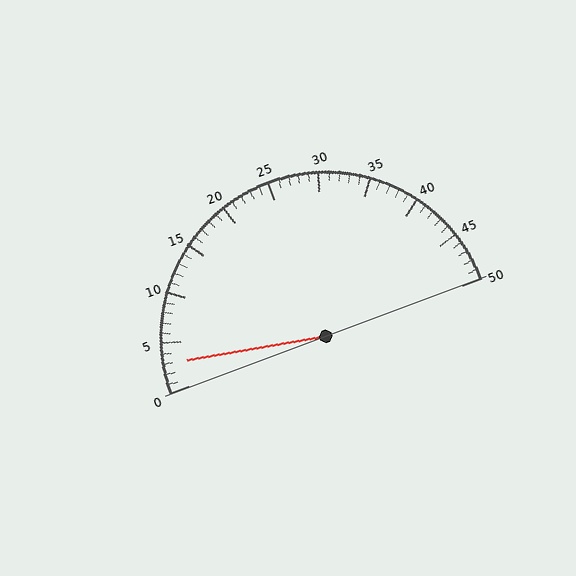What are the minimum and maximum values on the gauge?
The gauge ranges from 0 to 50.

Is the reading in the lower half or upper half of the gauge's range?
The reading is in the lower half of the range (0 to 50).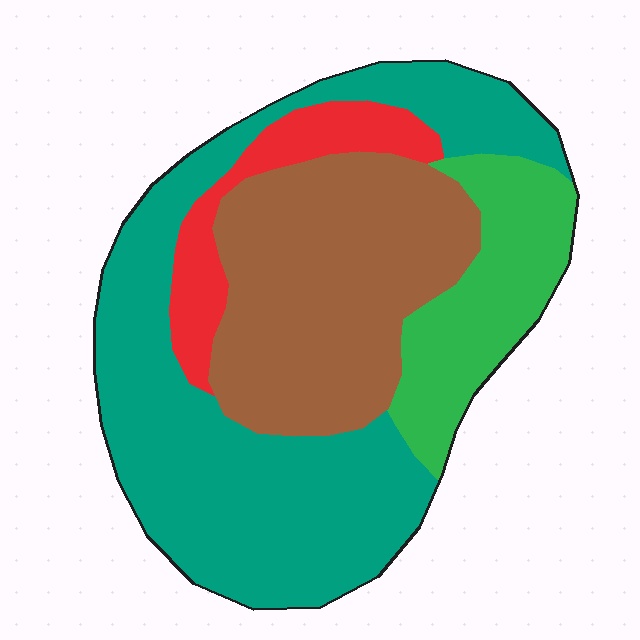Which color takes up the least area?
Red, at roughly 10%.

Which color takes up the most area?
Teal, at roughly 45%.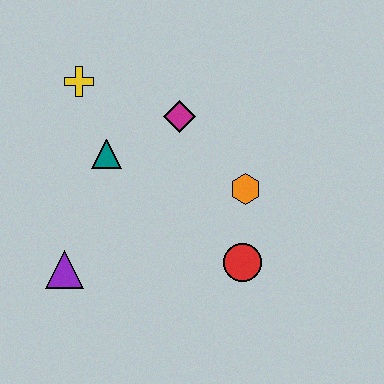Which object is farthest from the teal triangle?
The red circle is farthest from the teal triangle.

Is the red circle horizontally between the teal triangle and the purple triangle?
No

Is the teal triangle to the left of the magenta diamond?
Yes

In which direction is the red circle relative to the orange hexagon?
The red circle is below the orange hexagon.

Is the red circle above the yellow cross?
No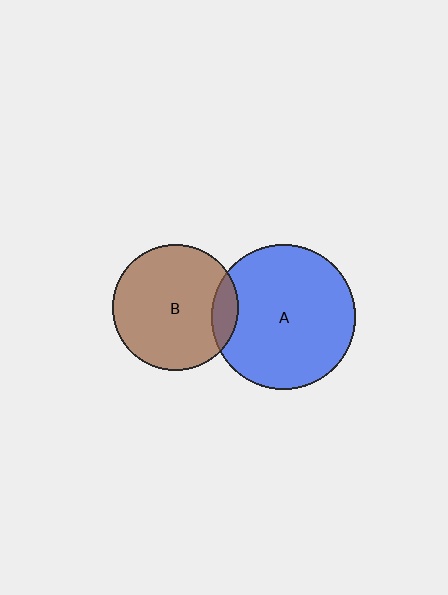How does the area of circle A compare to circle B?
Approximately 1.3 times.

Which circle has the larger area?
Circle A (blue).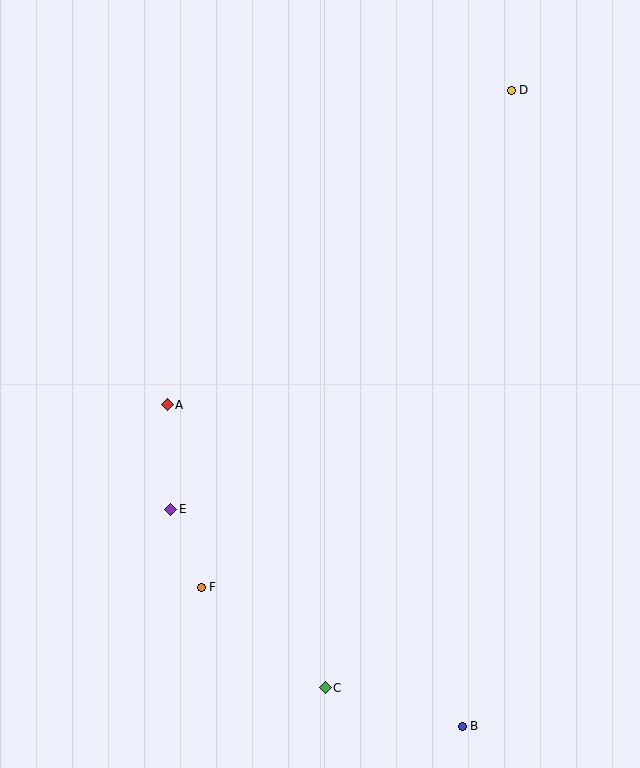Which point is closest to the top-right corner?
Point D is closest to the top-right corner.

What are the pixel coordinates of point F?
Point F is at (201, 587).